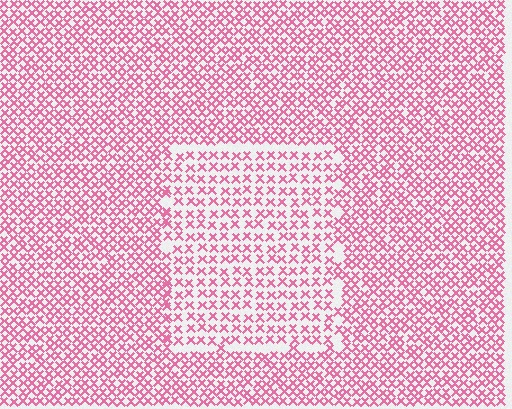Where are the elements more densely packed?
The elements are more densely packed outside the rectangle boundary.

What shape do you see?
I see a rectangle.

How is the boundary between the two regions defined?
The boundary is defined by a change in element density (approximately 1.6x ratio). All elements are the same color, size, and shape.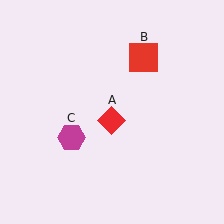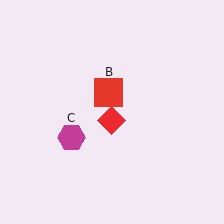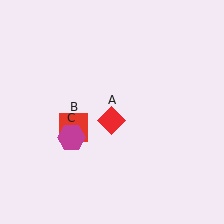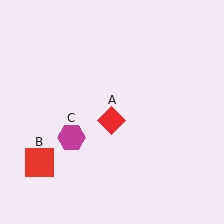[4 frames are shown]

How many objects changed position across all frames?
1 object changed position: red square (object B).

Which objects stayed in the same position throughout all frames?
Red diamond (object A) and magenta hexagon (object C) remained stationary.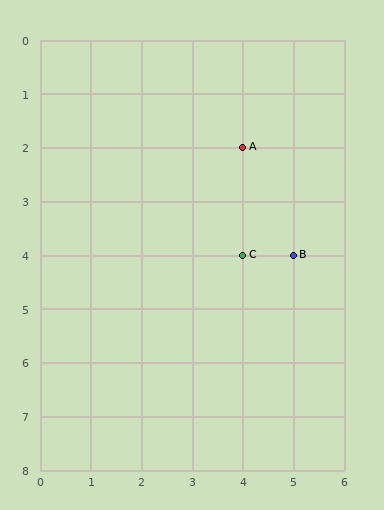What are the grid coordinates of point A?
Point A is at grid coordinates (4, 2).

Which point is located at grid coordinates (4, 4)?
Point C is at (4, 4).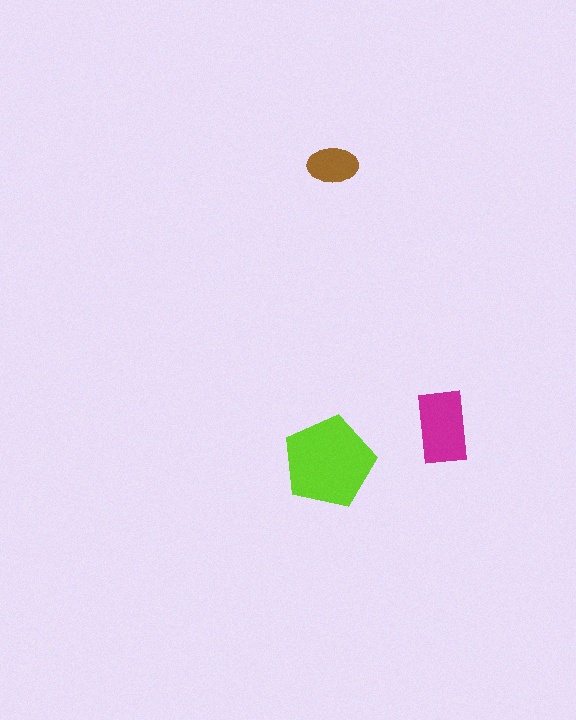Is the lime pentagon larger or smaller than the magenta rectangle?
Larger.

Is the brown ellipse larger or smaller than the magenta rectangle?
Smaller.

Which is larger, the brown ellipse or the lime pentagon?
The lime pentagon.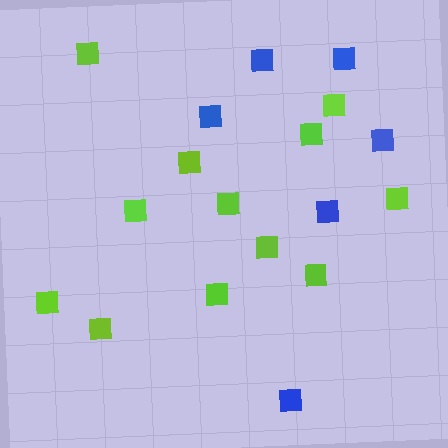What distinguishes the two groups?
There are 2 groups: one group of lime squares (12) and one group of blue squares (6).